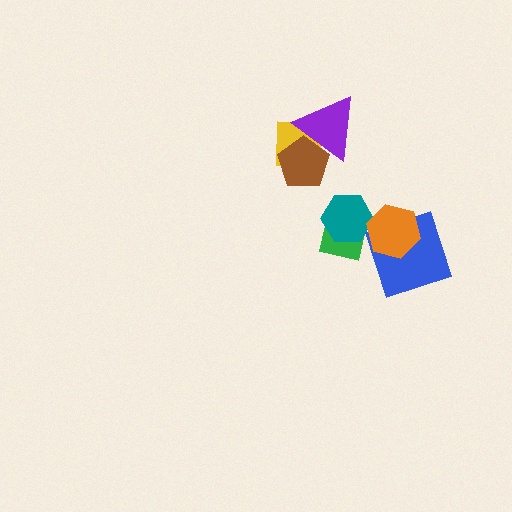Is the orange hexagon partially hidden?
No, no other shape covers it.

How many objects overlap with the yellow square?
2 objects overlap with the yellow square.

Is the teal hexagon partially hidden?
Yes, it is partially covered by another shape.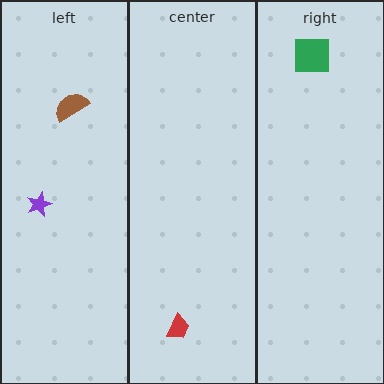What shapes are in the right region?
The green square.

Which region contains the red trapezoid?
The center region.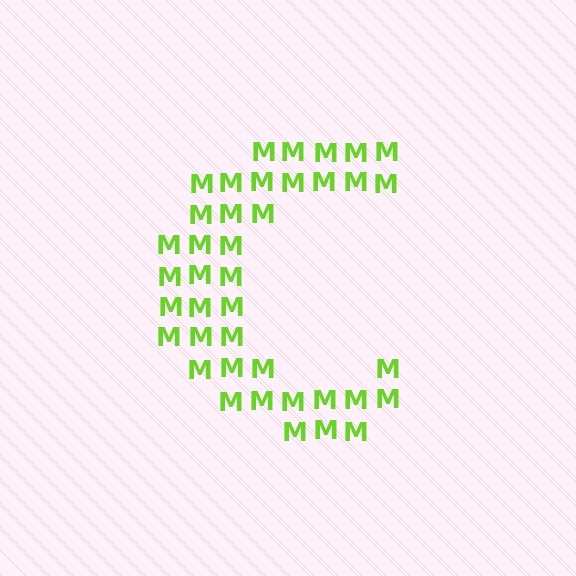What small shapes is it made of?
It is made of small letter M's.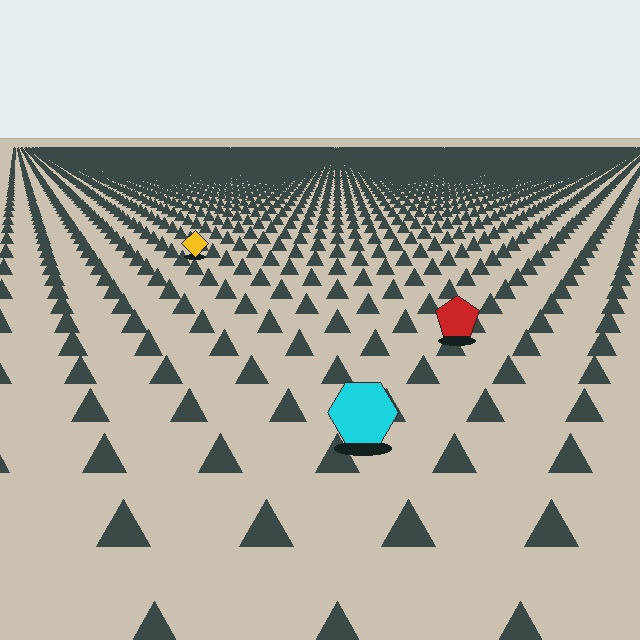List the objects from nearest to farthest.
From nearest to farthest: the cyan hexagon, the red pentagon, the yellow diamond.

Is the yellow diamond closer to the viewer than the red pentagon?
No. The red pentagon is closer — you can tell from the texture gradient: the ground texture is coarser near it.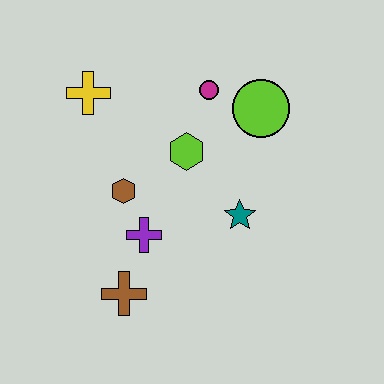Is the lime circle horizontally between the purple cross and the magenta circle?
No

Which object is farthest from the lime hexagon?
The brown cross is farthest from the lime hexagon.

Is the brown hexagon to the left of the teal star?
Yes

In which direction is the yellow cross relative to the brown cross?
The yellow cross is above the brown cross.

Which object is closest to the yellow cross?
The brown hexagon is closest to the yellow cross.